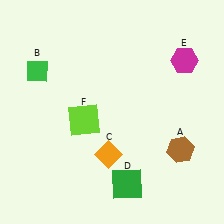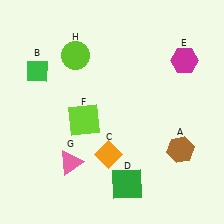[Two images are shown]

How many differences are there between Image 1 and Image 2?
There are 2 differences between the two images.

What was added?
A pink triangle (G), a lime circle (H) were added in Image 2.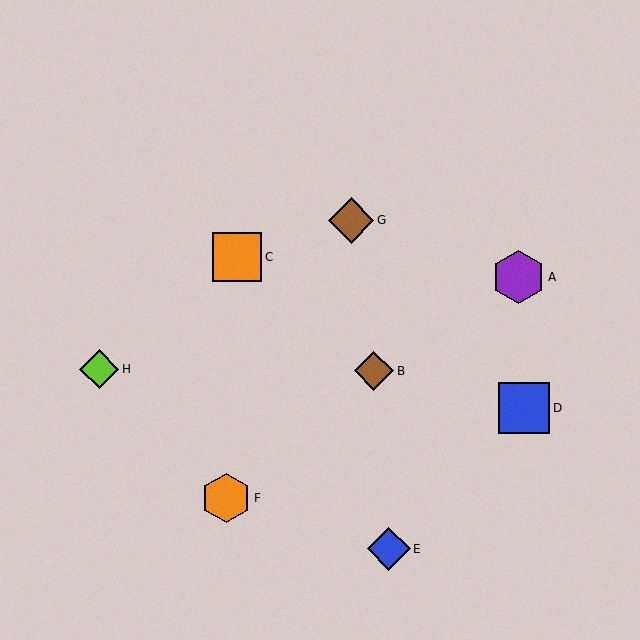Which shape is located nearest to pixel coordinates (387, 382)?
The brown diamond (labeled B) at (374, 371) is nearest to that location.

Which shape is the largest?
The purple hexagon (labeled A) is the largest.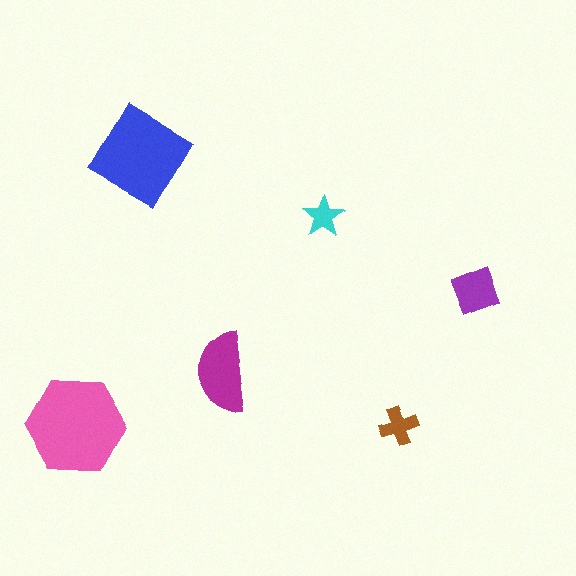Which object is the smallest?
The cyan star.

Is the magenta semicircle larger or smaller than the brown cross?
Larger.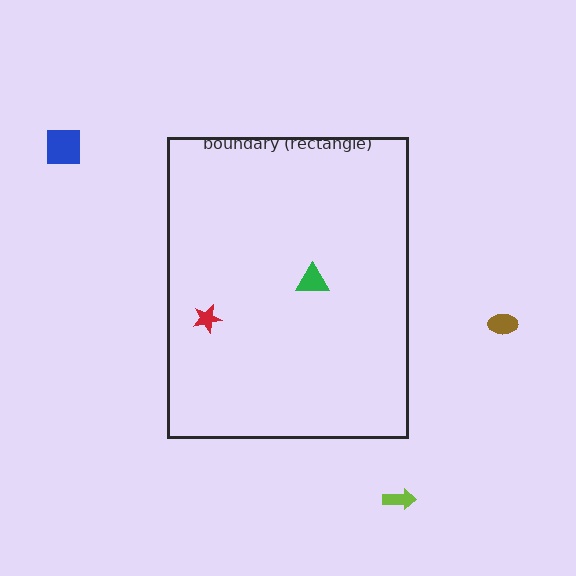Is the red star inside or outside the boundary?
Inside.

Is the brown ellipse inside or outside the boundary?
Outside.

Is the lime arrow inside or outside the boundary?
Outside.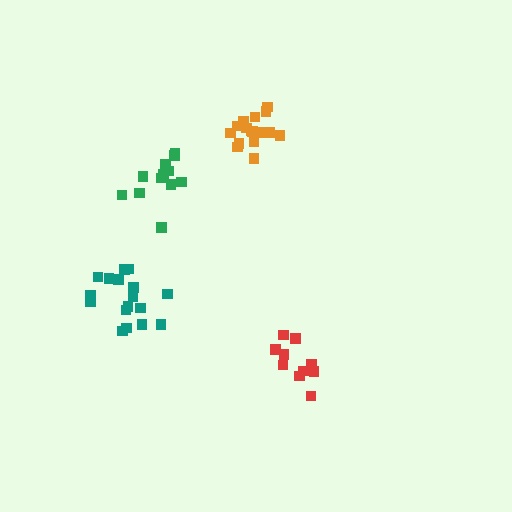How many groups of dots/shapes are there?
There are 4 groups.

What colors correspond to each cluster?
The clusters are colored: orange, green, red, teal.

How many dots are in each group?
Group 1: 17 dots, Group 2: 12 dots, Group 3: 11 dots, Group 4: 17 dots (57 total).